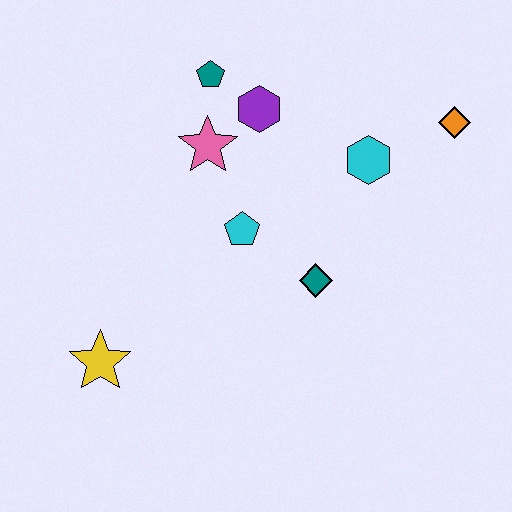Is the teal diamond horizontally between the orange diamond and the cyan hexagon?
No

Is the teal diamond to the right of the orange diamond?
No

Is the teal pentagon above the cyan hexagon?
Yes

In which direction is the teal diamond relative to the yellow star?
The teal diamond is to the right of the yellow star.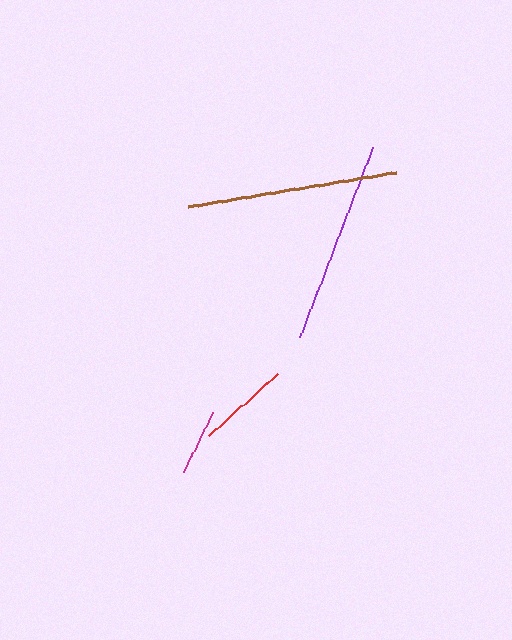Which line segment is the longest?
The brown line is the longest at approximately 211 pixels.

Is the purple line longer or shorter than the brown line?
The brown line is longer than the purple line.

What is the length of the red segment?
The red segment is approximately 92 pixels long.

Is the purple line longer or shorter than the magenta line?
The purple line is longer than the magenta line.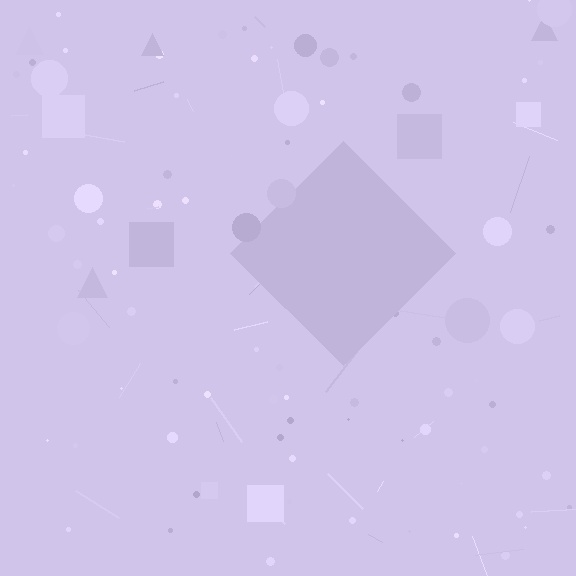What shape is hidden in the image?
A diamond is hidden in the image.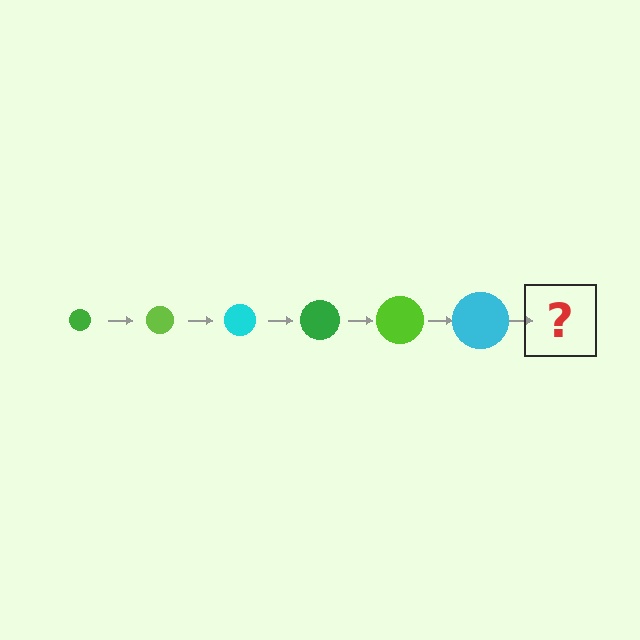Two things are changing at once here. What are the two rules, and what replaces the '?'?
The two rules are that the circle grows larger each step and the color cycles through green, lime, and cyan. The '?' should be a green circle, larger than the previous one.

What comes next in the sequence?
The next element should be a green circle, larger than the previous one.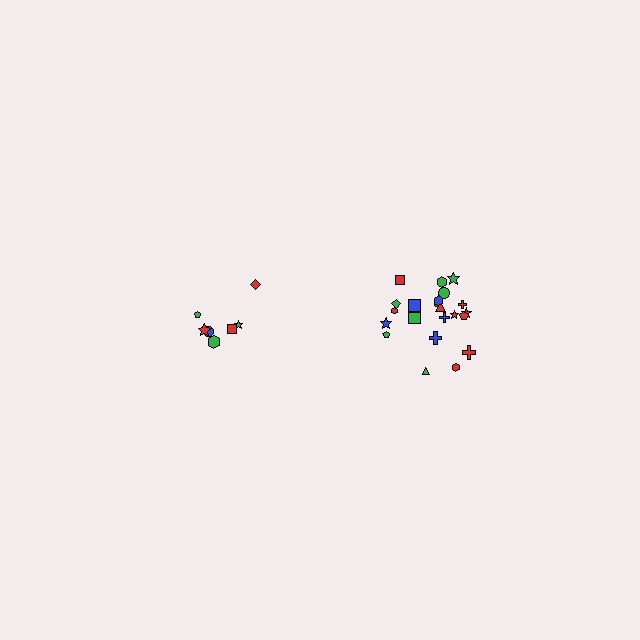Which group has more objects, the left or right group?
The right group.